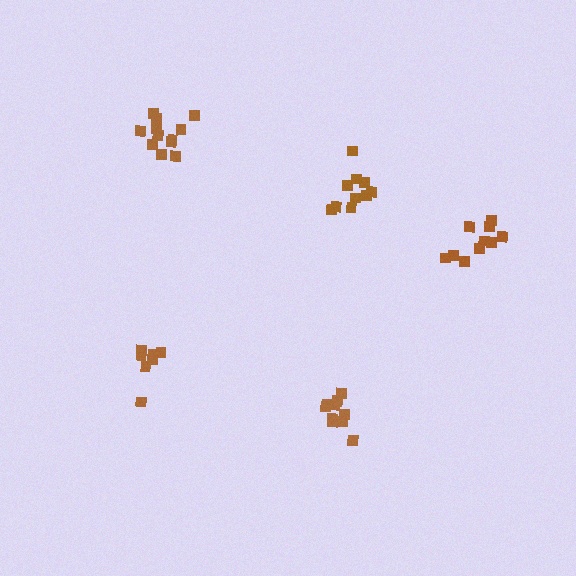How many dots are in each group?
Group 1: 10 dots, Group 2: 12 dots, Group 3: 7 dots, Group 4: 10 dots, Group 5: 10 dots (49 total).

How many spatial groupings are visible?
There are 5 spatial groupings.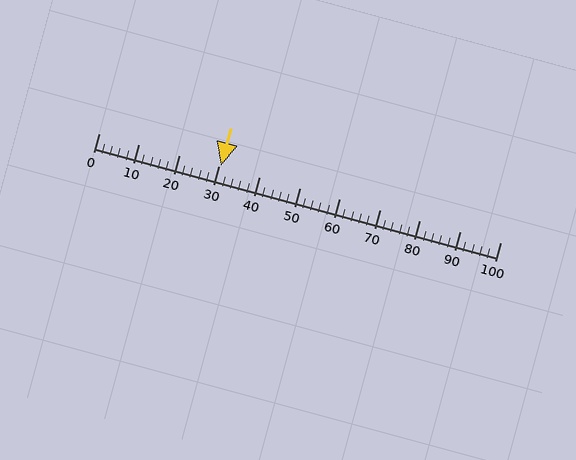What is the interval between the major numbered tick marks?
The major tick marks are spaced 10 units apart.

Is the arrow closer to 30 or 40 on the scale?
The arrow is closer to 30.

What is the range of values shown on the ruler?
The ruler shows values from 0 to 100.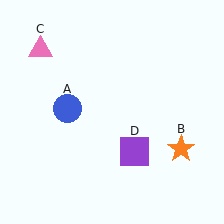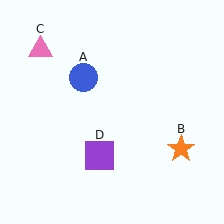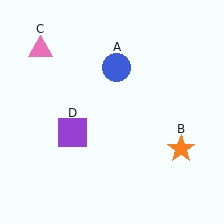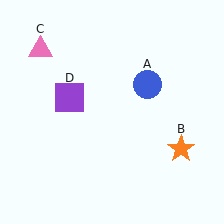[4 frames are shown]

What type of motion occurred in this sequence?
The blue circle (object A), purple square (object D) rotated clockwise around the center of the scene.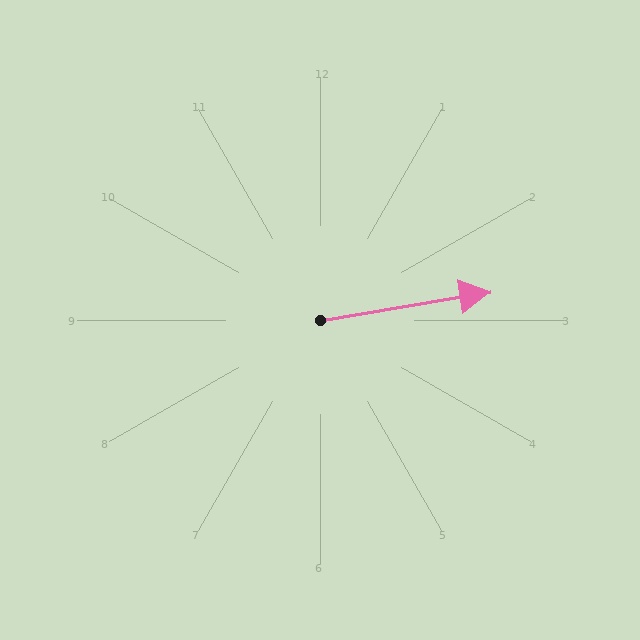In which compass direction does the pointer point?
East.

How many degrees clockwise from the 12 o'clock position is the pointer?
Approximately 81 degrees.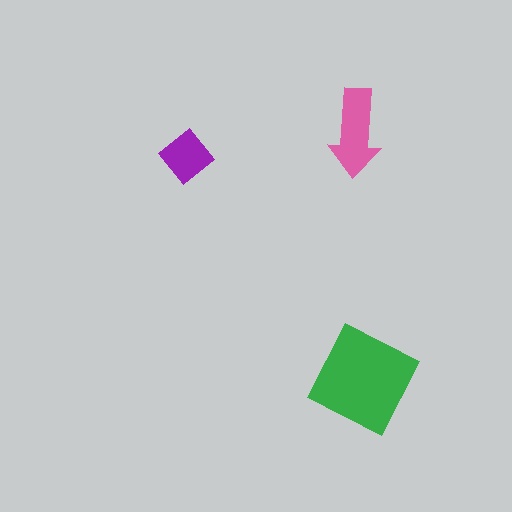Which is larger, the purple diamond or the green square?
The green square.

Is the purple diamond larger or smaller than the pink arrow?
Smaller.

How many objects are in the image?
There are 3 objects in the image.